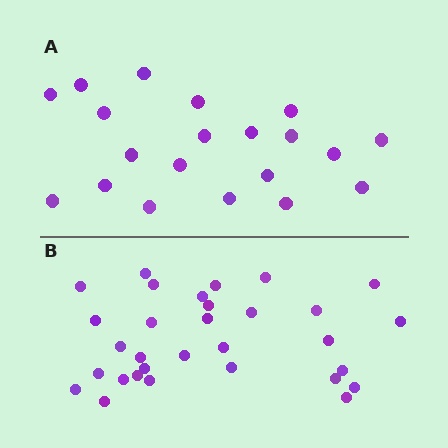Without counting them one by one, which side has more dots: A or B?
Region B (the bottom region) has more dots.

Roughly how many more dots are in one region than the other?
Region B has roughly 12 or so more dots than region A.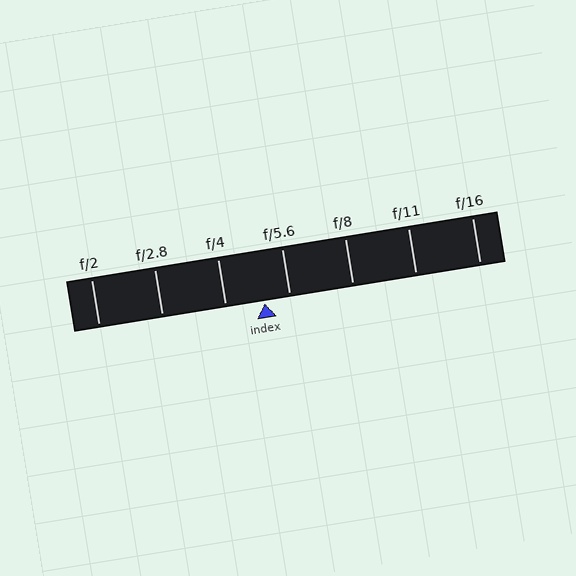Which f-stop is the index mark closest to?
The index mark is closest to f/5.6.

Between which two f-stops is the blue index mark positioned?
The index mark is between f/4 and f/5.6.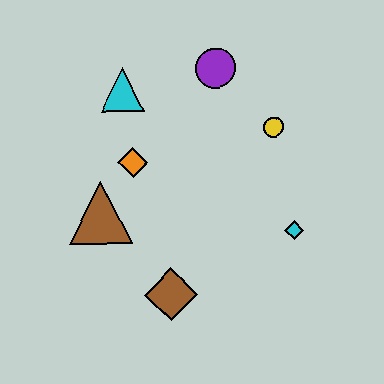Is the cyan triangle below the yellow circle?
No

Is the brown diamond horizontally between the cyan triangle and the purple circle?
Yes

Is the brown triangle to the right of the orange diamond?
No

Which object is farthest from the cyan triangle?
The cyan diamond is farthest from the cyan triangle.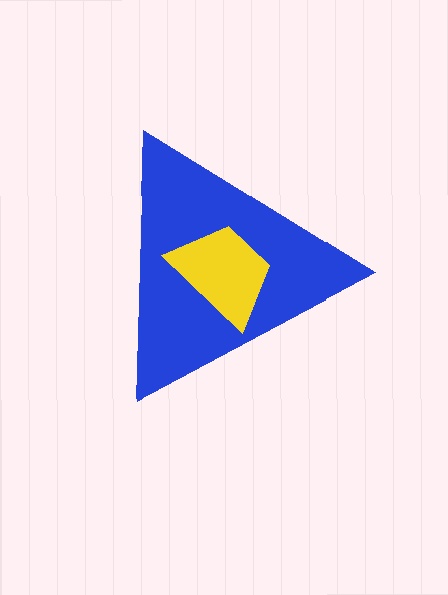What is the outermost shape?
The blue triangle.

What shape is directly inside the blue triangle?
The yellow trapezoid.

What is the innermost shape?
The yellow trapezoid.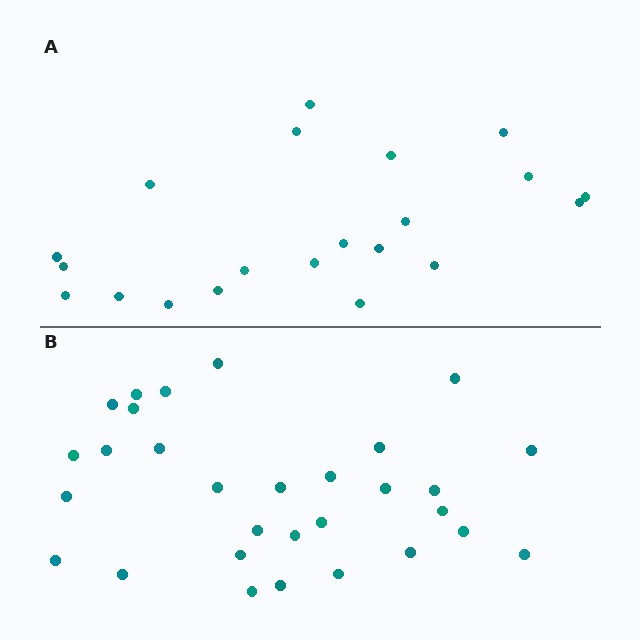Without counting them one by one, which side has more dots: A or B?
Region B (the bottom region) has more dots.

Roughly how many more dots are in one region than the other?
Region B has roughly 8 or so more dots than region A.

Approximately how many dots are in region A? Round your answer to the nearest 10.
About 20 dots. (The exact count is 21, which rounds to 20.)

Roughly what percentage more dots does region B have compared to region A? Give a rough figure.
About 45% more.